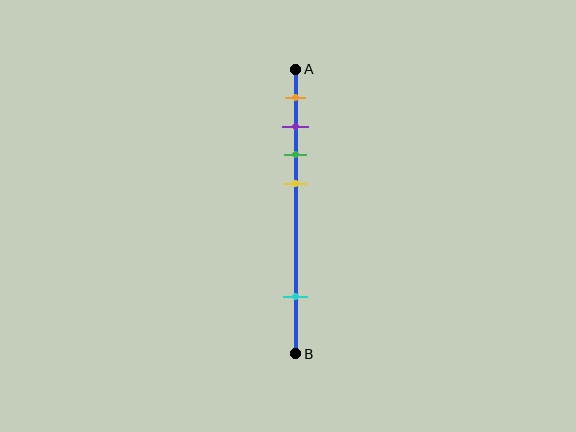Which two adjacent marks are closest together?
The purple and green marks are the closest adjacent pair.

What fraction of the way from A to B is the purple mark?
The purple mark is approximately 20% (0.2) of the way from A to B.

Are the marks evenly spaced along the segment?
No, the marks are not evenly spaced.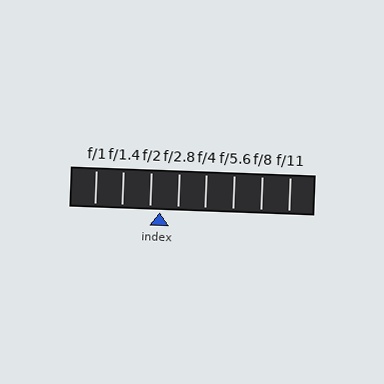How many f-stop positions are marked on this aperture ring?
There are 8 f-stop positions marked.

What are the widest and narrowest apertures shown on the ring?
The widest aperture shown is f/1 and the narrowest is f/11.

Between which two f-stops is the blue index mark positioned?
The index mark is between f/2 and f/2.8.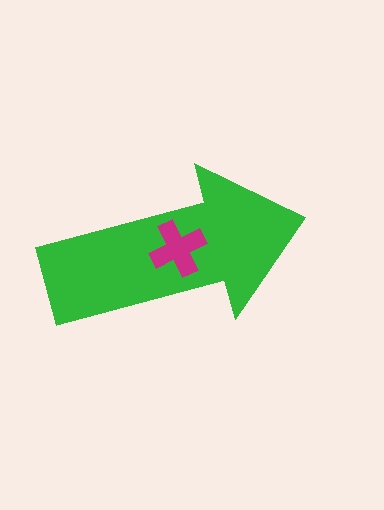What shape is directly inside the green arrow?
The magenta cross.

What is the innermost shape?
The magenta cross.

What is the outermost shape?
The green arrow.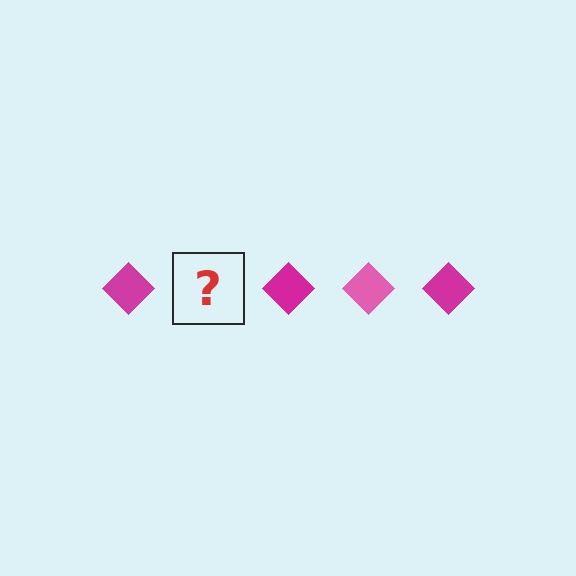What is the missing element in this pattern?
The missing element is a pink diamond.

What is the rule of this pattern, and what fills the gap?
The rule is that the pattern cycles through magenta, pink diamonds. The gap should be filled with a pink diamond.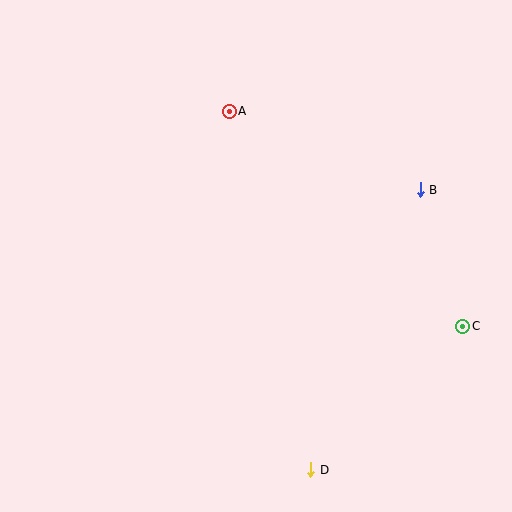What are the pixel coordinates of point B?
Point B is at (420, 190).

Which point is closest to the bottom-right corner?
Point C is closest to the bottom-right corner.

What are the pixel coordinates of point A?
Point A is at (229, 111).